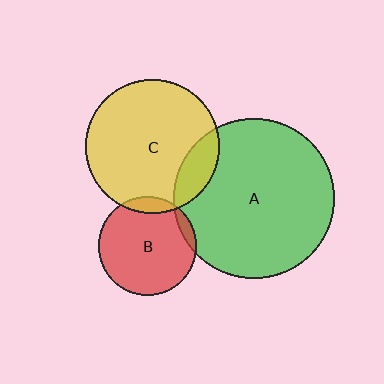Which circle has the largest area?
Circle A (green).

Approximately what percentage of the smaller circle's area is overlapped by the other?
Approximately 10%.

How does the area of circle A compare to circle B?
Approximately 2.7 times.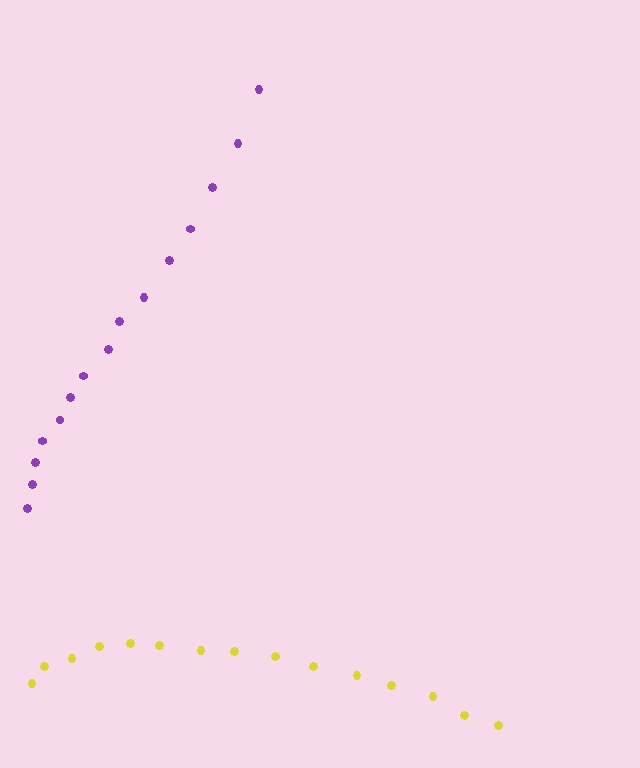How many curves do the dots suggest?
There are 2 distinct paths.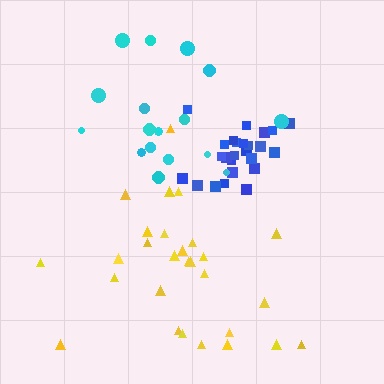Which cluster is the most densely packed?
Blue.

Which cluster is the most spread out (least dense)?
Cyan.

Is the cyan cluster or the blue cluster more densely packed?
Blue.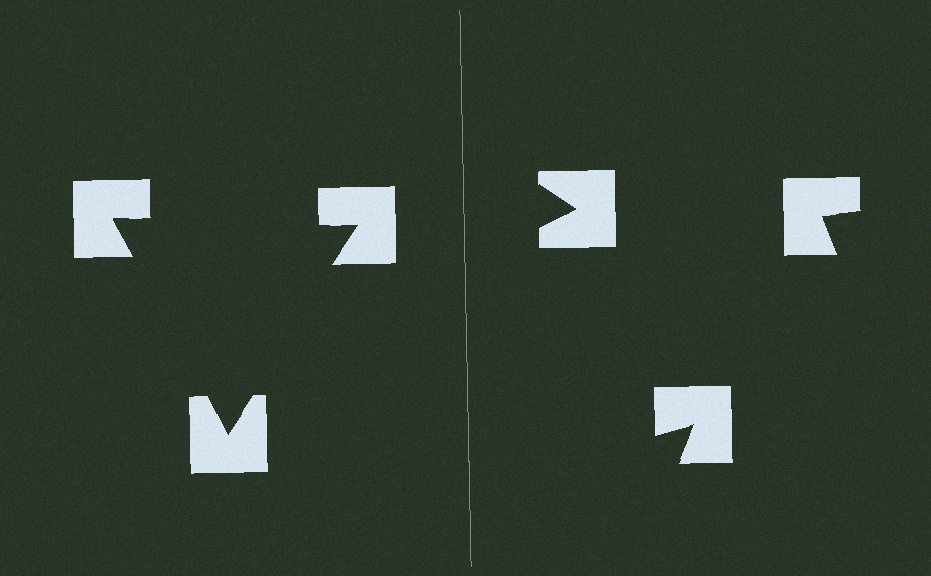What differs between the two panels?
The notched squares are positioned identically on both sides; only the wedge orientations differ. On the left they align to a triangle; on the right they are misaligned.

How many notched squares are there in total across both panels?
6 — 3 on each side.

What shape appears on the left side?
An illusory triangle.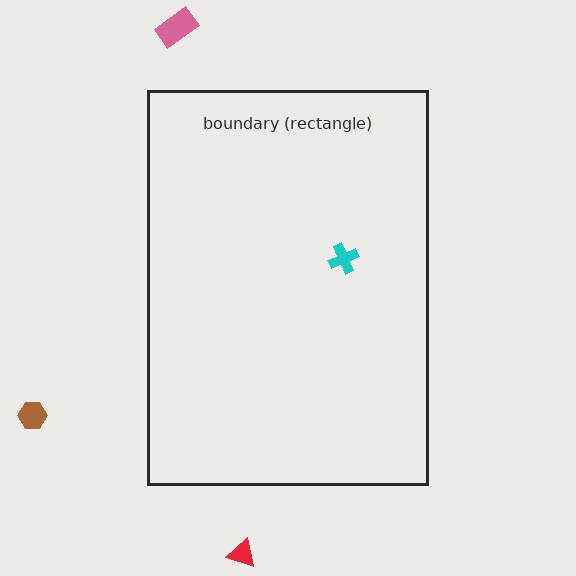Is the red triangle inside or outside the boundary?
Outside.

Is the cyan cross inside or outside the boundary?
Inside.